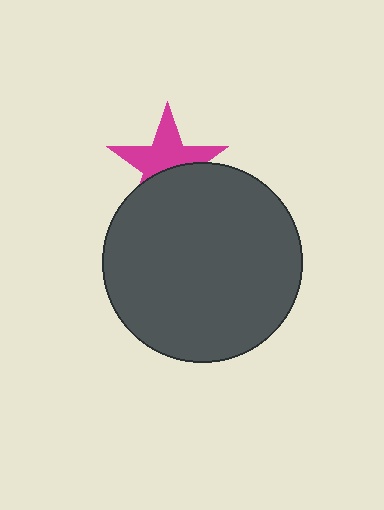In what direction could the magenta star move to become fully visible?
The magenta star could move up. That would shift it out from behind the dark gray circle entirely.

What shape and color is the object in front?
The object in front is a dark gray circle.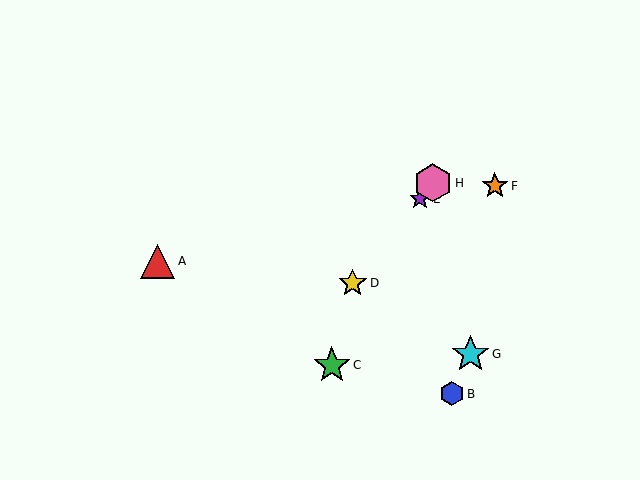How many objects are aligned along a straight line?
3 objects (D, E, H) are aligned along a straight line.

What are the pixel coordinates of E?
Object E is at (420, 199).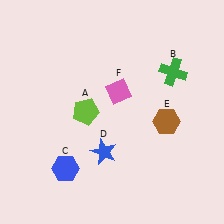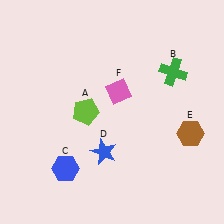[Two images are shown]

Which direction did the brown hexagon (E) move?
The brown hexagon (E) moved right.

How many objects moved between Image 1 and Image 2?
1 object moved between the two images.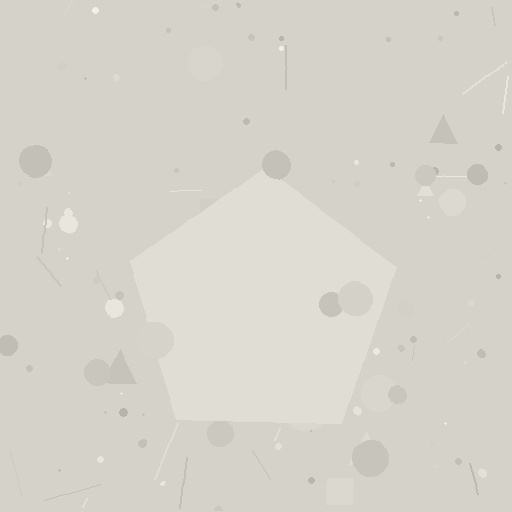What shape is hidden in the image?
A pentagon is hidden in the image.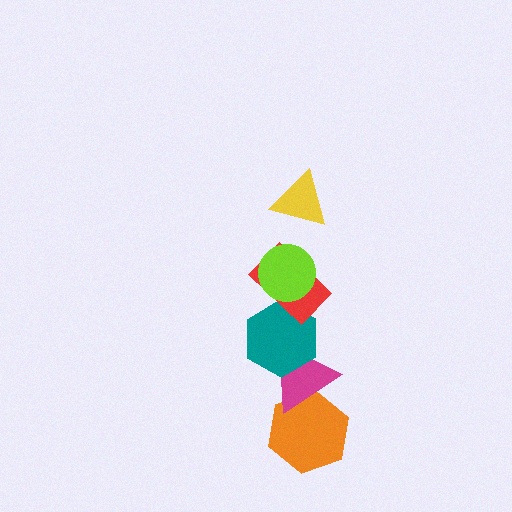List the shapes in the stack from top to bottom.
From top to bottom: the yellow triangle, the lime circle, the red rectangle, the teal hexagon, the magenta triangle, the orange hexagon.